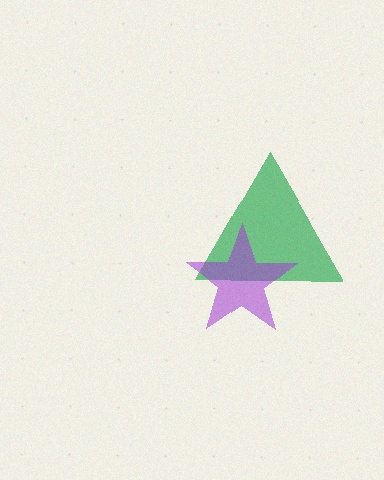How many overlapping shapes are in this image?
There are 2 overlapping shapes in the image.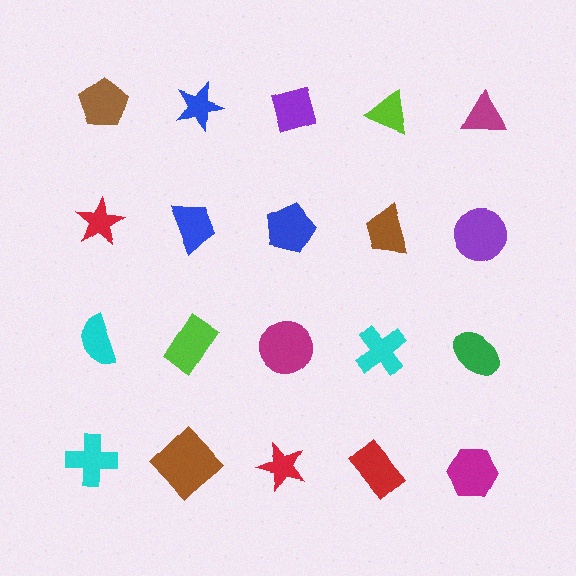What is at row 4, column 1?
A cyan cross.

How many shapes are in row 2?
5 shapes.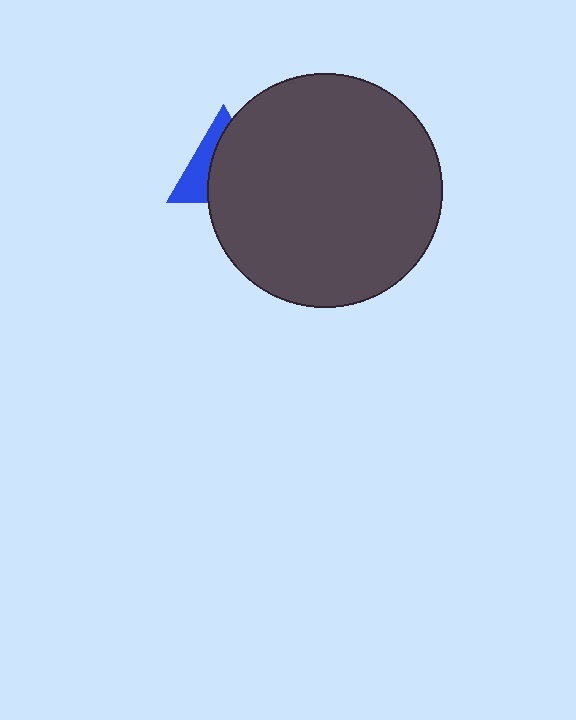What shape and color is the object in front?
The object in front is a dark gray circle.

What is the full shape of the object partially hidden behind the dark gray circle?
The partially hidden object is a blue triangle.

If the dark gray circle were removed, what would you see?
You would see the complete blue triangle.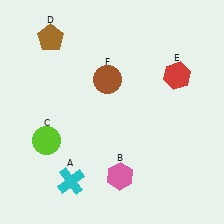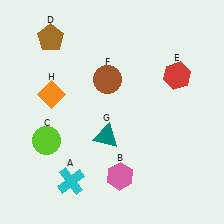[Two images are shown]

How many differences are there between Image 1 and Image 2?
There are 2 differences between the two images.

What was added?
A teal triangle (G), an orange diamond (H) were added in Image 2.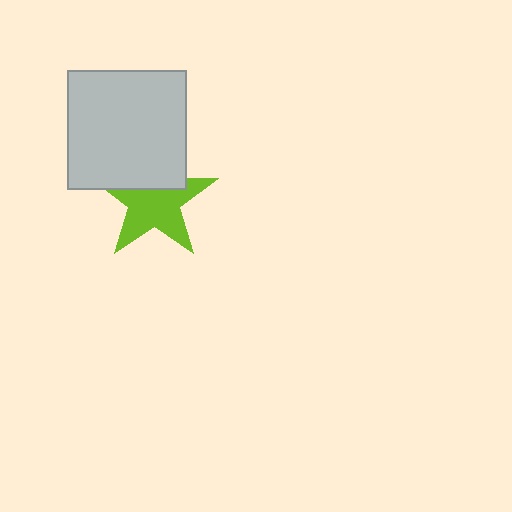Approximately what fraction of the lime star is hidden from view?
Roughly 34% of the lime star is hidden behind the light gray square.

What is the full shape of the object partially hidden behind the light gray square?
The partially hidden object is a lime star.